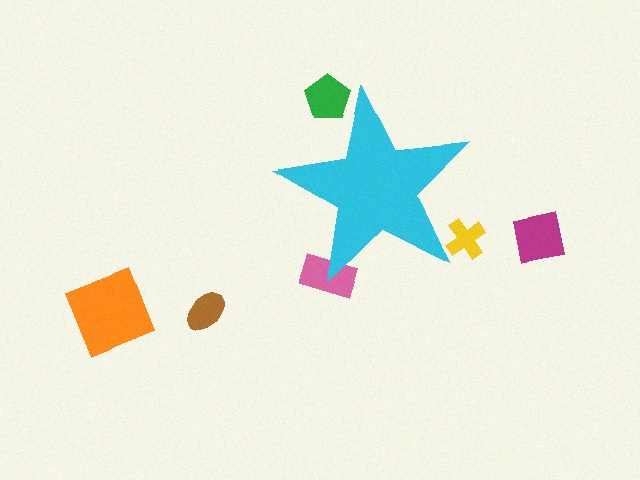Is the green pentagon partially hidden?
Yes, the green pentagon is partially hidden behind the cyan star.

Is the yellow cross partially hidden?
Yes, the yellow cross is partially hidden behind the cyan star.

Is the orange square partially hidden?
No, the orange square is fully visible.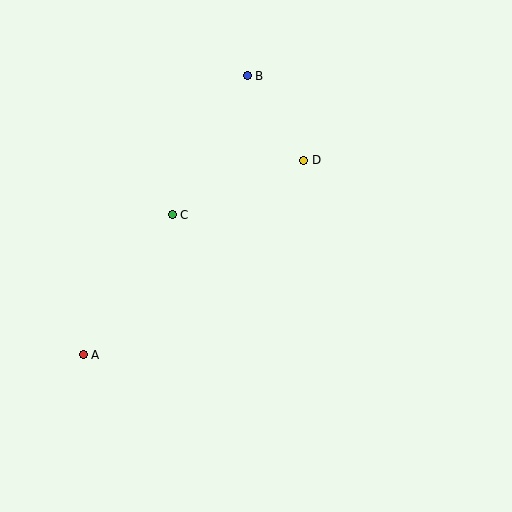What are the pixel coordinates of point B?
Point B is at (247, 76).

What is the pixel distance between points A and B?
The distance between A and B is 324 pixels.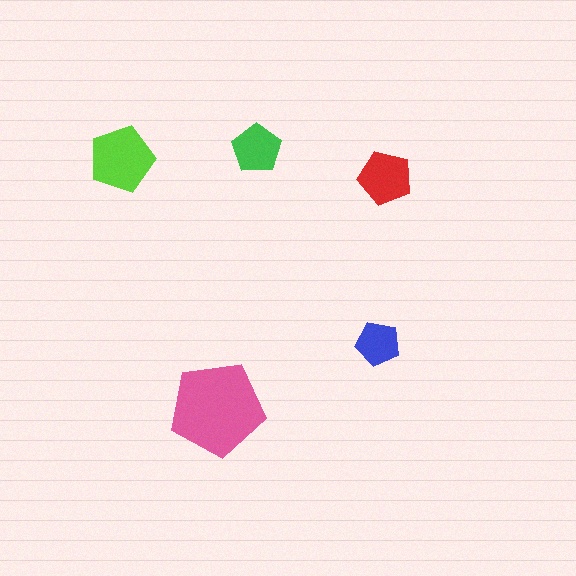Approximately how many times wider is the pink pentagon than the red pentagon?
About 2 times wider.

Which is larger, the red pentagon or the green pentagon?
The red one.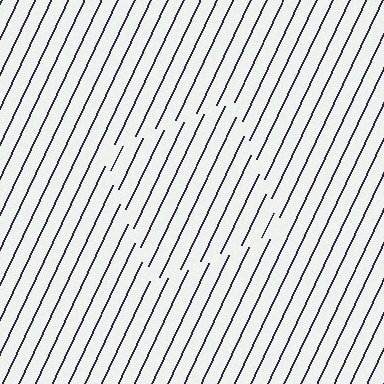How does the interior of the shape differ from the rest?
The interior of the shape contains the same grating, shifted by half a period — the contour is defined by the phase discontinuity where line-ends from the inner and outer gratings abut.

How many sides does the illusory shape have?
4 sides — the line-ends trace a square.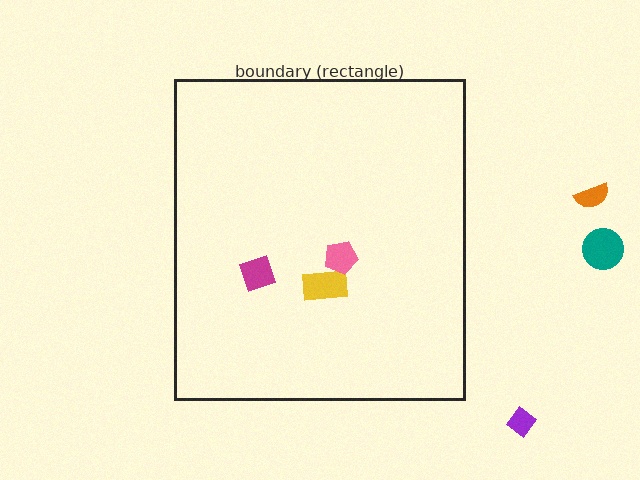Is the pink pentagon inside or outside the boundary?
Inside.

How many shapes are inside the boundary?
3 inside, 3 outside.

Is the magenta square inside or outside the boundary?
Inside.